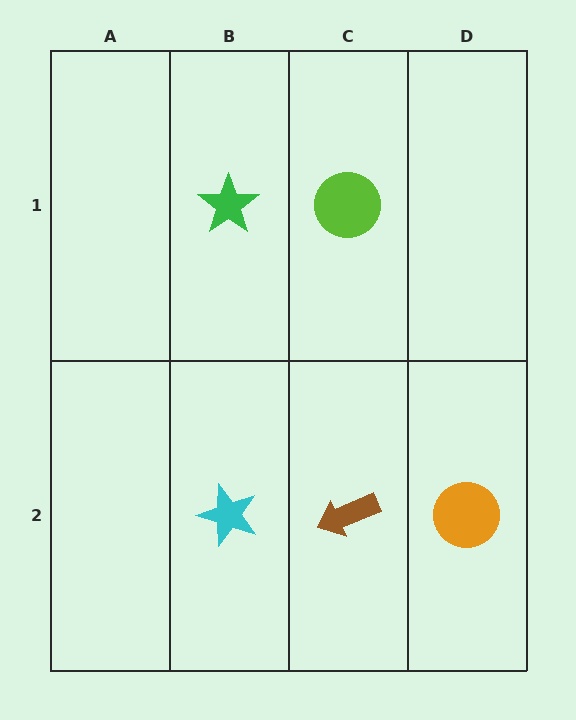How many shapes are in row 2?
3 shapes.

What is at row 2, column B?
A cyan star.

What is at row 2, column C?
A brown arrow.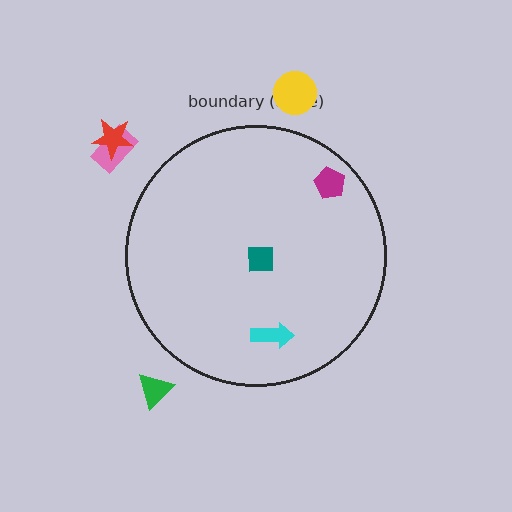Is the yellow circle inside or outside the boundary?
Outside.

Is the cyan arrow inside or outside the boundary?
Inside.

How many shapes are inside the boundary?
3 inside, 4 outside.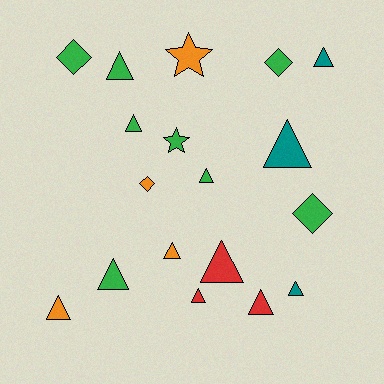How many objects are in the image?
There are 18 objects.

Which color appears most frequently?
Green, with 8 objects.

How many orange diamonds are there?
There is 1 orange diamond.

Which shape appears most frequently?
Triangle, with 12 objects.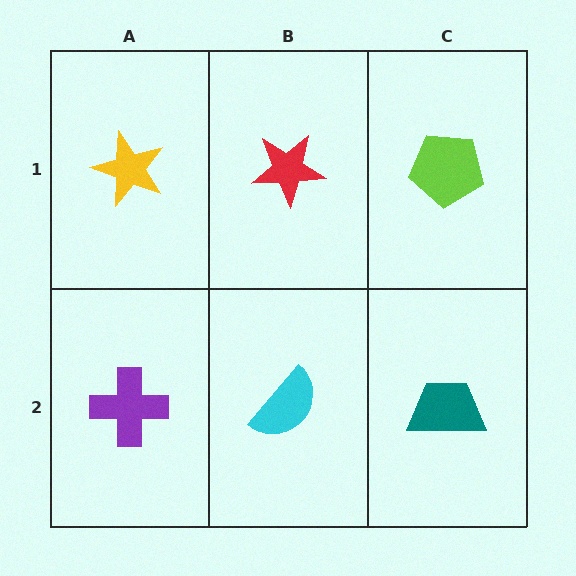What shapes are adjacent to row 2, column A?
A yellow star (row 1, column A), a cyan semicircle (row 2, column B).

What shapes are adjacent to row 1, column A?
A purple cross (row 2, column A), a red star (row 1, column B).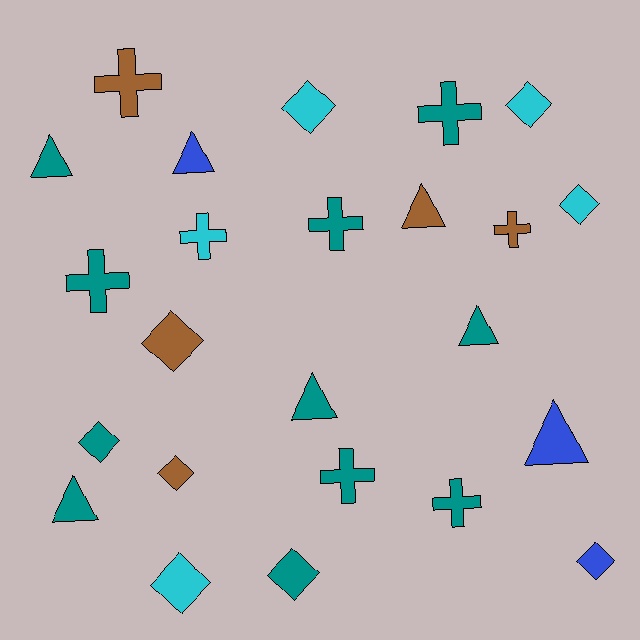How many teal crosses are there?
There are 5 teal crosses.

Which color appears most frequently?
Teal, with 11 objects.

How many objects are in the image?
There are 24 objects.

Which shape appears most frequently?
Diamond, with 9 objects.